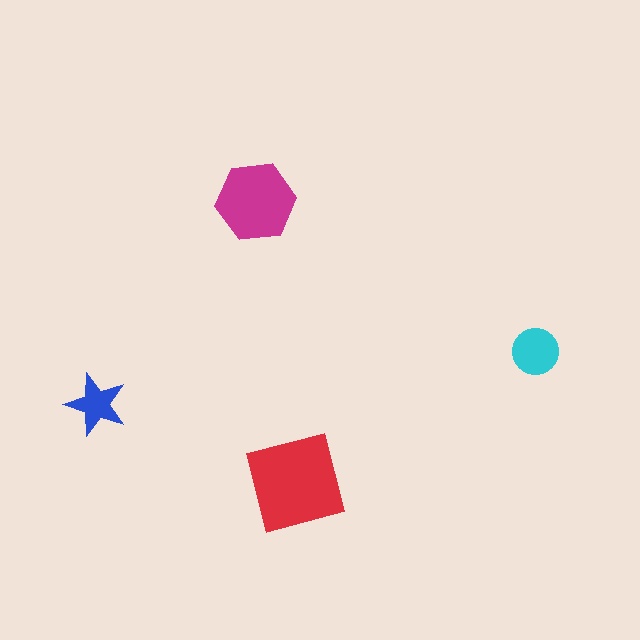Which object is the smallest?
The blue star.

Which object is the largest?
The red square.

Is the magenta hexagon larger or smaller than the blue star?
Larger.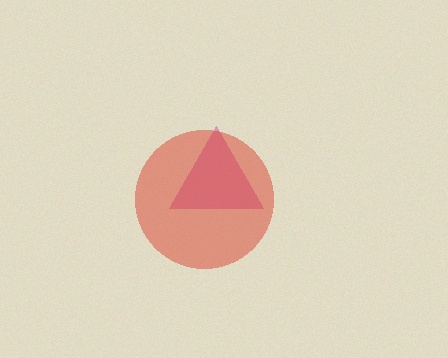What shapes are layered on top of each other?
The layered shapes are: a magenta triangle, a red circle.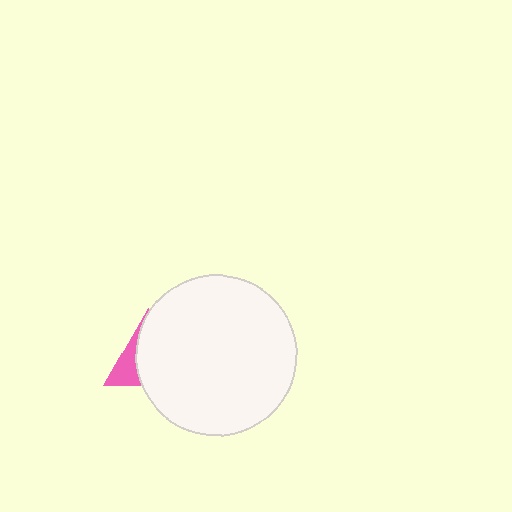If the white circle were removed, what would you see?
You would see the complete pink triangle.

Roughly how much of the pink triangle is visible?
A small part of it is visible (roughly 30%).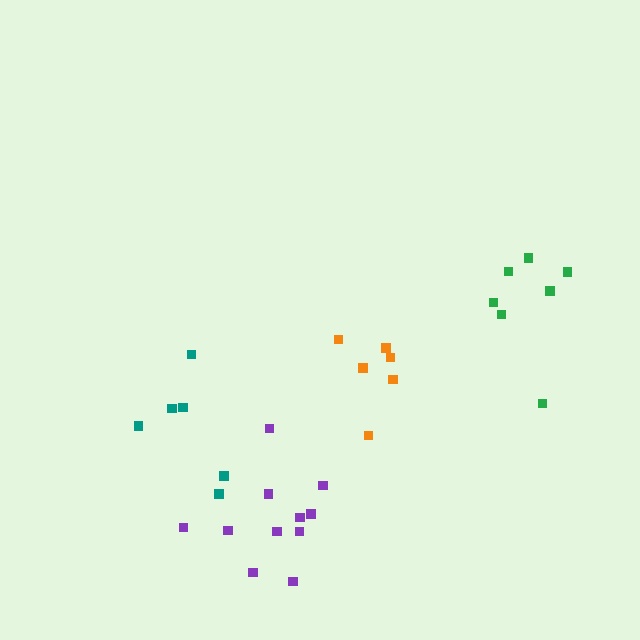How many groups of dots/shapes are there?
There are 4 groups.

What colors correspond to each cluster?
The clusters are colored: purple, green, teal, orange.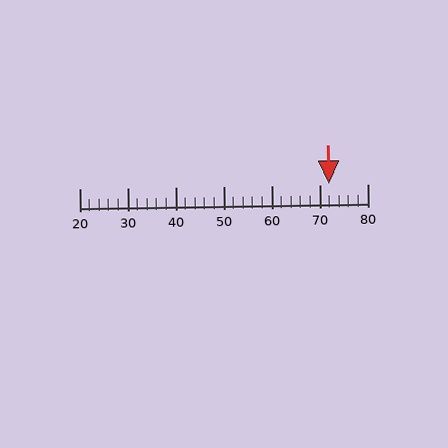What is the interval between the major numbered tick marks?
The major tick marks are spaced 10 units apart.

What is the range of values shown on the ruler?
The ruler shows values from 20 to 80.